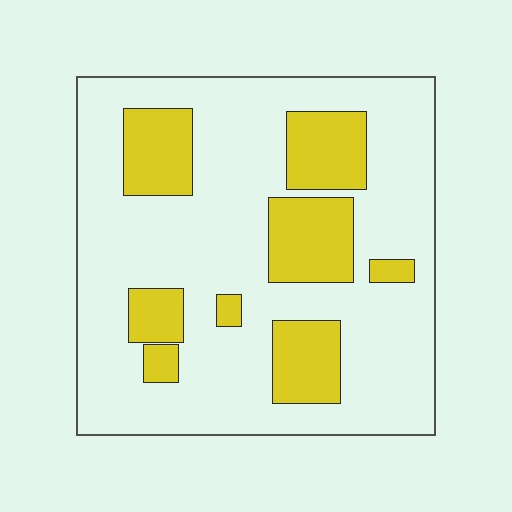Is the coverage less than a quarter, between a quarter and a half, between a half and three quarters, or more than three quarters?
Less than a quarter.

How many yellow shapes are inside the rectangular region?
8.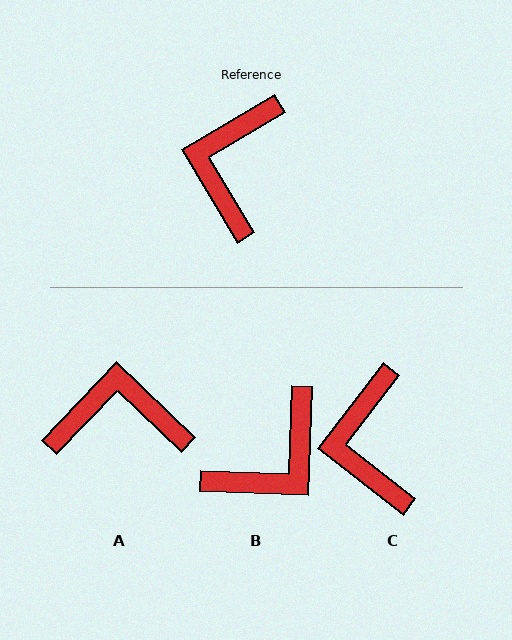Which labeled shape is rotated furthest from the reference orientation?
B, about 147 degrees away.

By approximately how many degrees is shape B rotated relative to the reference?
Approximately 147 degrees counter-clockwise.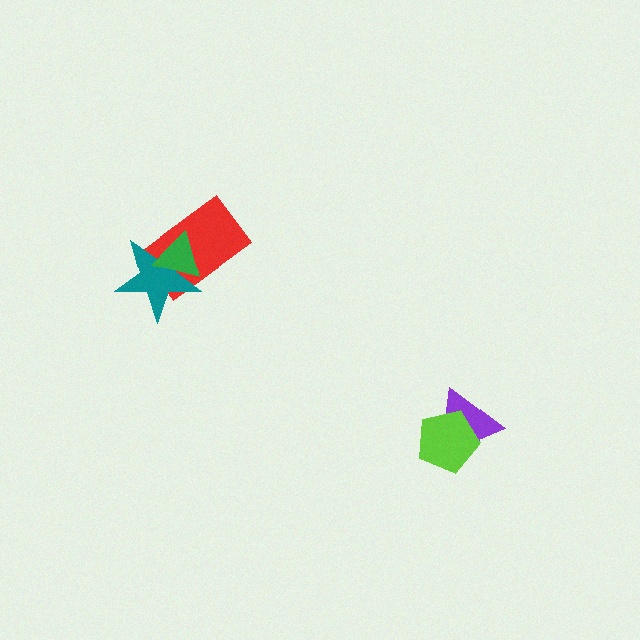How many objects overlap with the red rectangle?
2 objects overlap with the red rectangle.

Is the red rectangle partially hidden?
Yes, it is partially covered by another shape.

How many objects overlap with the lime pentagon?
1 object overlaps with the lime pentagon.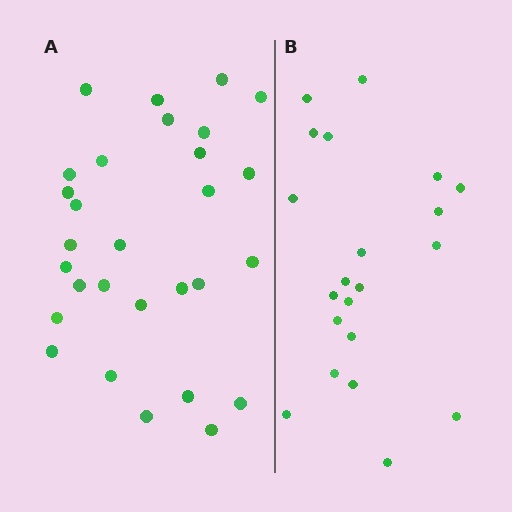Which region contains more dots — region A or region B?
Region A (the left region) has more dots.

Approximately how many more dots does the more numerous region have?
Region A has roughly 8 or so more dots than region B.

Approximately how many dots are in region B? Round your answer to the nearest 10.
About 20 dots. (The exact count is 21, which rounds to 20.)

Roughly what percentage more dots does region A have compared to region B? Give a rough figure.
About 40% more.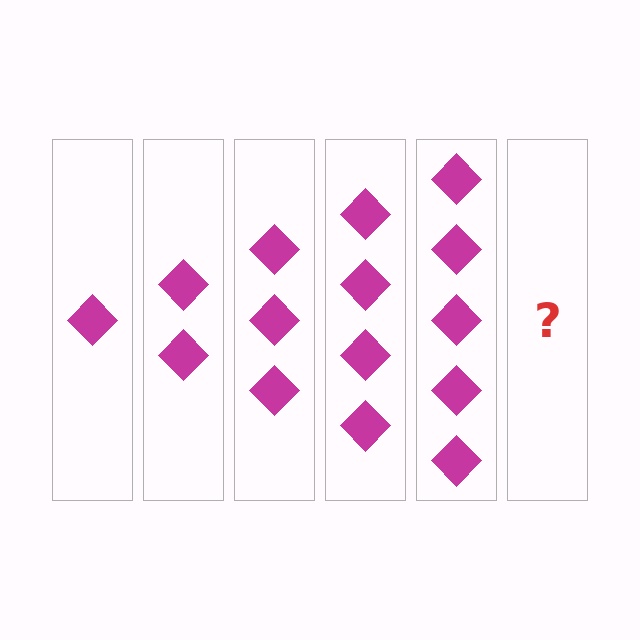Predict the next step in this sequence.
The next step is 6 diamonds.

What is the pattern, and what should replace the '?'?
The pattern is that each step adds one more diamond. The '?' should be 6 diamonds.